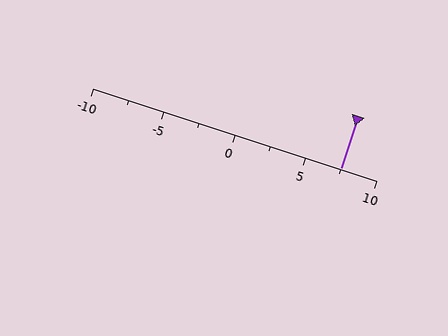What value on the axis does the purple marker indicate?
The marker indicates approximately 7.5.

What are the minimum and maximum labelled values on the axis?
The axis runs from -10 to 10.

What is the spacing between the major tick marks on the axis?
The major ticks are spaced 5 apart.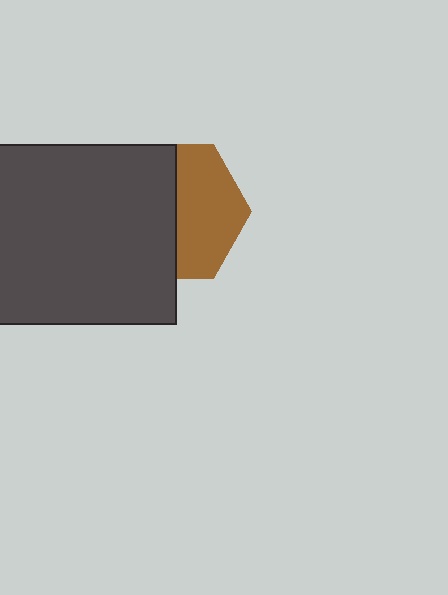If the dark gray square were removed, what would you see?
You would see the complete brown hexagon.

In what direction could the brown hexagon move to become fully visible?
The brown hexagon could move right. That would shift it out from behind the dark gray square entirely.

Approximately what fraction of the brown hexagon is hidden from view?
Roughly 53% of the brown hexagon is hidden behind the dark gray square.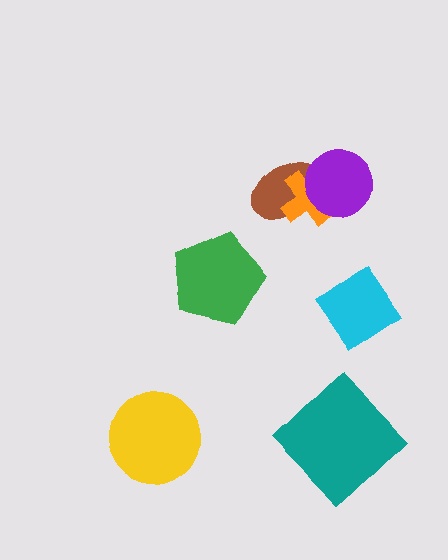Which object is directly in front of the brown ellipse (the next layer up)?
The orange cross is directly in front of the brown ellipse.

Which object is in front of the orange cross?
The purple circle is in front of the orange cross.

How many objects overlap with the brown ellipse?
2 objects overlap with the brown ellipse.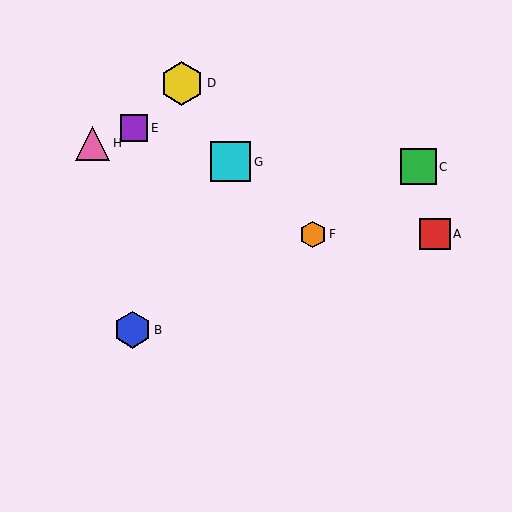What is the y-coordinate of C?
Object C is at y≈167.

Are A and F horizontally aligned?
Yes, both are at y≈234.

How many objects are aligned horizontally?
2 objects (A, F) are aligned horizontally.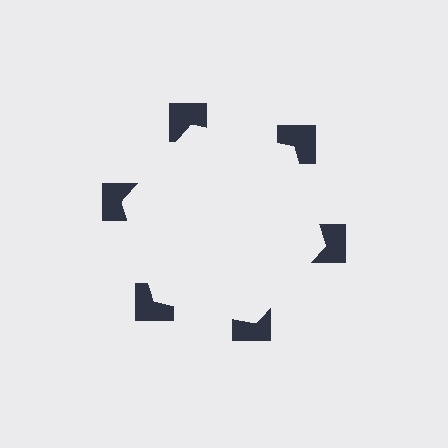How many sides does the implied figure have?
6 sides.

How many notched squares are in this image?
There are 6 — one at each vertex of the illusory hexagon.